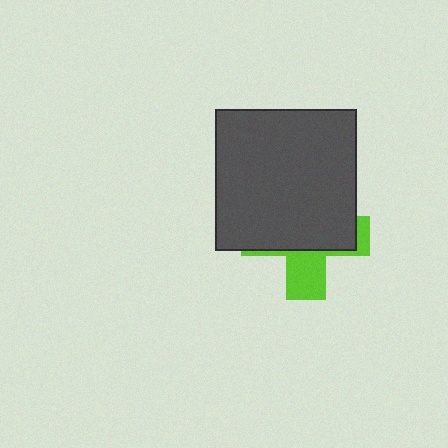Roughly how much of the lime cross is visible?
A small part of it is visible (roughly 31%).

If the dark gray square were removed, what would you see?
You would see the complete lime cross.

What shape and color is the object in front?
The object in front is a dark gray square.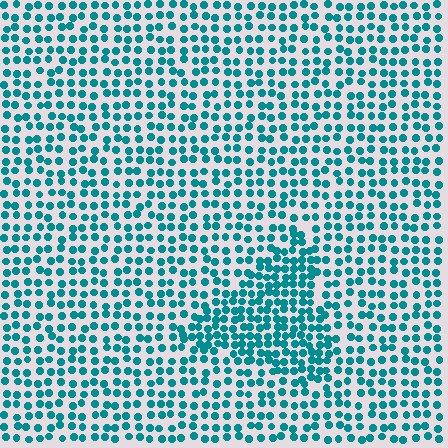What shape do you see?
I see a triangle.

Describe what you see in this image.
The image contains small teal elements arranged at two different densities. A triangle-shaped region is visible where the elements are more densely packed than the surrounding area.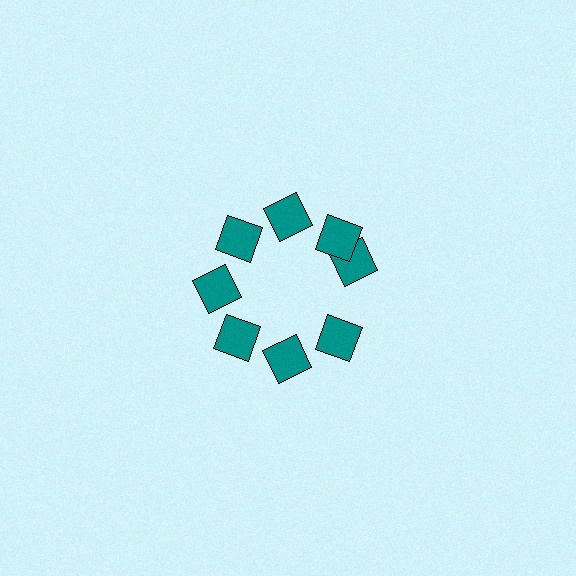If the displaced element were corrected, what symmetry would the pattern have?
It would have 8-fold rotational symmetry — the pattern would map onto itself every 45 degrees.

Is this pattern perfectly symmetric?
No. The 8 teal squares are arranged in a ring, but one element near the 3 o'clock position is rotated out of alignment along the ring, breaking the 8-fold rotational symmetry.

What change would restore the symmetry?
The symmetry would be restored by rotating it back into even spacing with its neighbors so that all 8 squares sit at equal angles and equal distance from the center.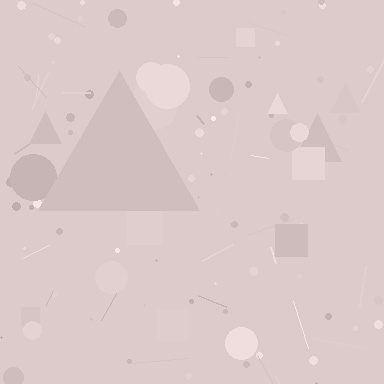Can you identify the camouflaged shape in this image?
The camouflaged shape is a triangle.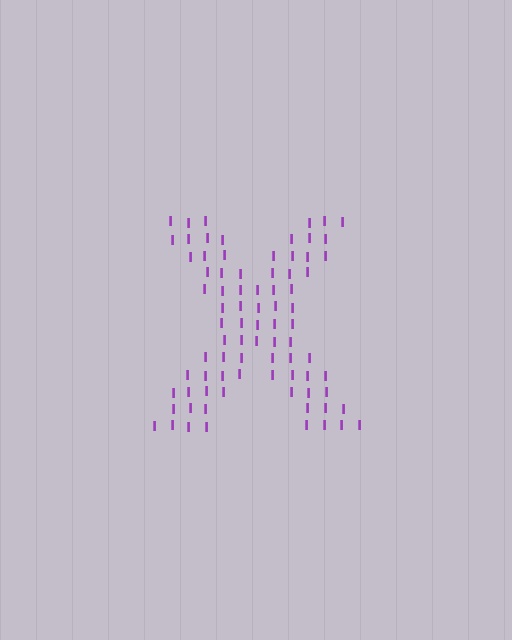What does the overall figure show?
The overall figure shows the letter X.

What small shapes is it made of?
It is made of small letter I's.